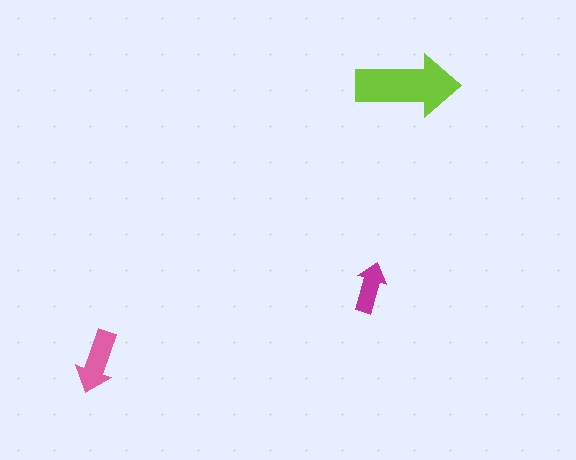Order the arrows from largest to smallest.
the lime one, the pink one, the magenta one.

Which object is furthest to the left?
The pink arrow is leftmost.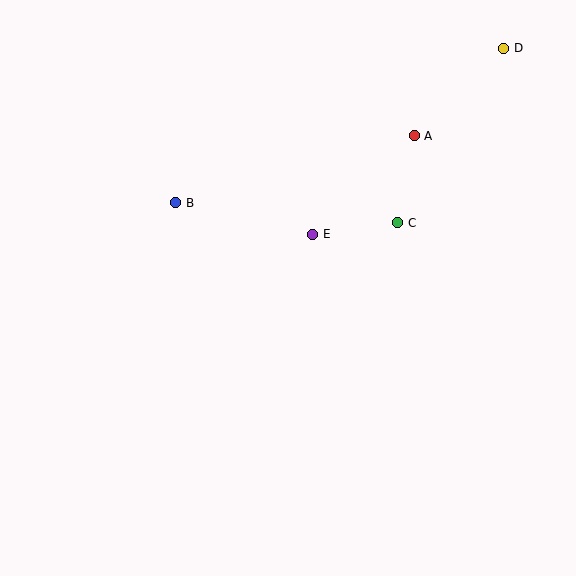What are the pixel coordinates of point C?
Point C is at (398, 223).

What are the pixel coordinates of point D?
Point D is at (504, 48).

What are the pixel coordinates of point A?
Point A is at (414, 136).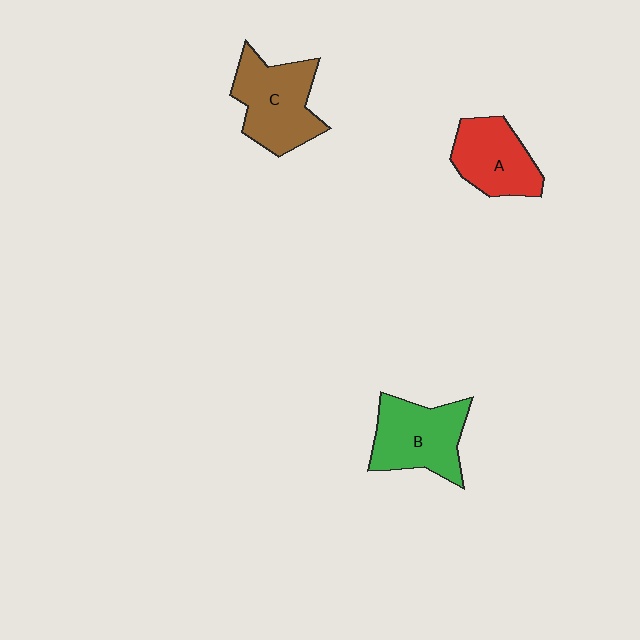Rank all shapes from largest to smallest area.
From largest to smallest: C (brown), B (green), A (red).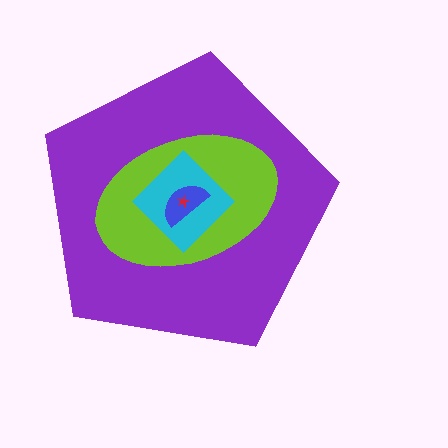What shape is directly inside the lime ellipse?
The cyan diamond.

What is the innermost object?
The red star.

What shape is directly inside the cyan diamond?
The blue semicircle.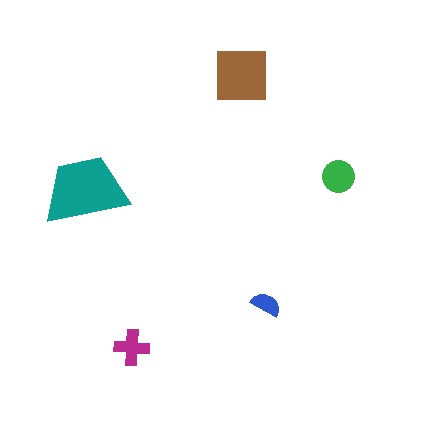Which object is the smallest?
The blue semicircle.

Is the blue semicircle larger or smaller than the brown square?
Smaller.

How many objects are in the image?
There are 5 objects in the image.